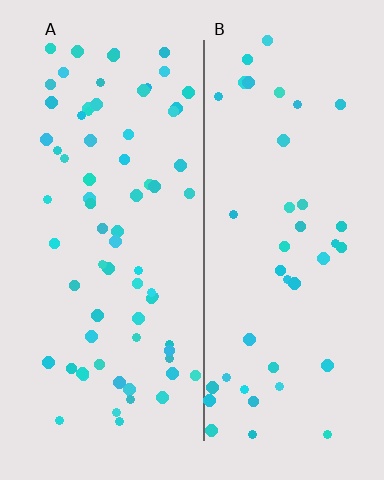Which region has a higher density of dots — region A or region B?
A (the left).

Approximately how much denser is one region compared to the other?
Approximately 1.8× — region A over region B.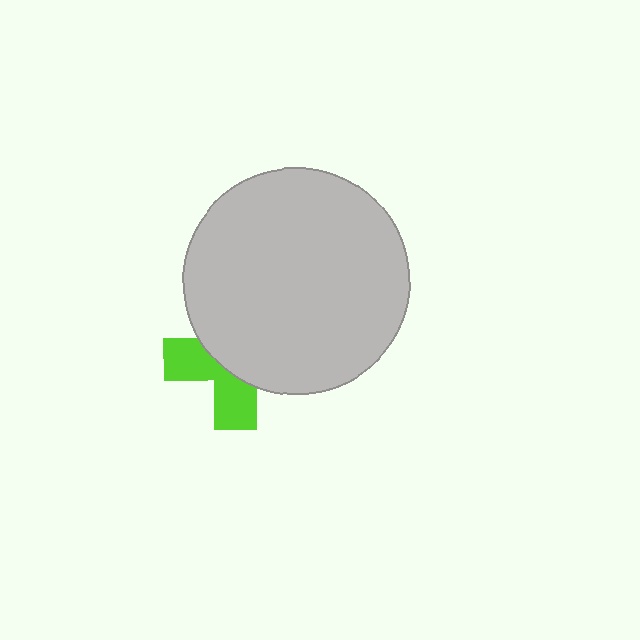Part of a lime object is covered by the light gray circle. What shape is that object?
It is a cross.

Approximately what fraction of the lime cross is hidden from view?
Roughly 59% of the lime cross is hidden behind the light gray circle.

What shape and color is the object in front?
The object in front is a light gray circle.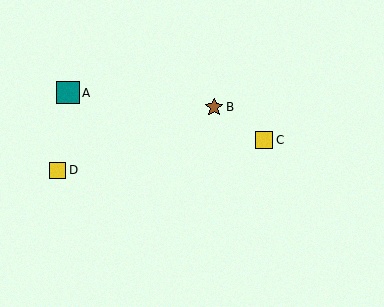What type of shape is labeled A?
Shape A is a teal square.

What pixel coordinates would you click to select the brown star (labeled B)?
Click at (214, 107) to select the brown star B.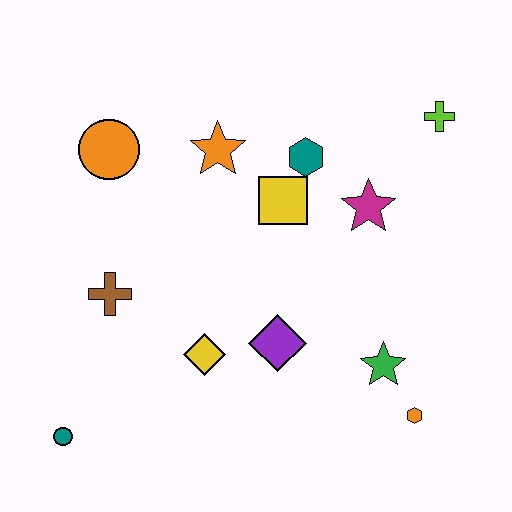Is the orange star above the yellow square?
Yes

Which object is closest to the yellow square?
The teal hexagon is closest to the yellow square.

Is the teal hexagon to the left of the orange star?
No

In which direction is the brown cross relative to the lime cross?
The brown cross is to the left of the lime cross.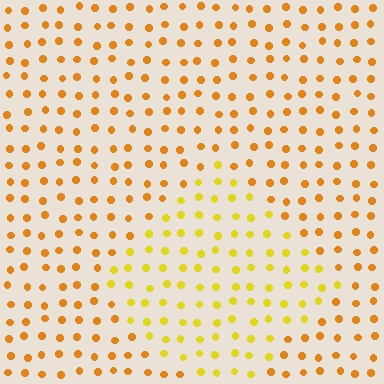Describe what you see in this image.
The image is filled with small orange elements in a uniform arrangement. A diamond-shaped region is visible where the elements are tinted to a slightly different hue, forming a subtle color boundary.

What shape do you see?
I see a diamond.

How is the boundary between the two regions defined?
The boundary is defined purely by a slight shift in hue (about 25 degrees). Spacing, size, and orientation are identical on both sides.